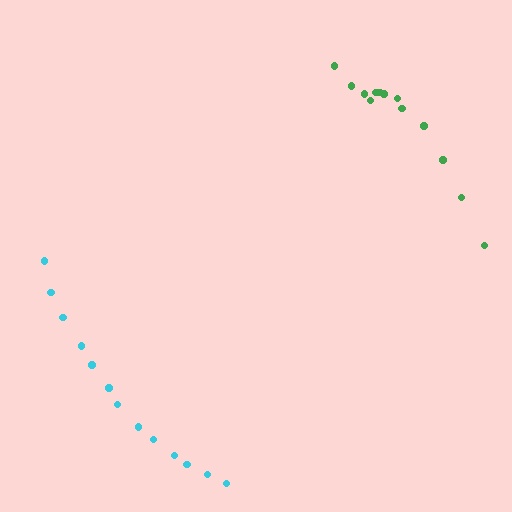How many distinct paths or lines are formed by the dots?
There are 2 distinct paths.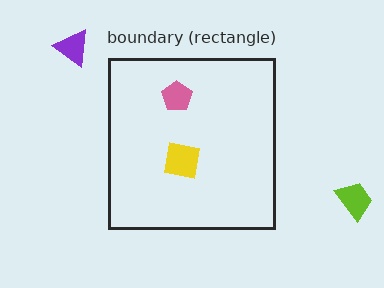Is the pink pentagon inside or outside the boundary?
Inside.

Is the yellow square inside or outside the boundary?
Inside.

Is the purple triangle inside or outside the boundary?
Outside.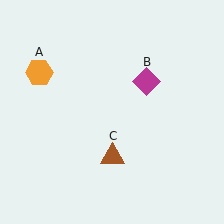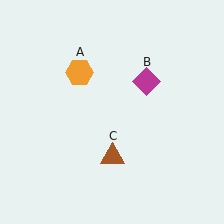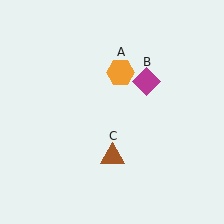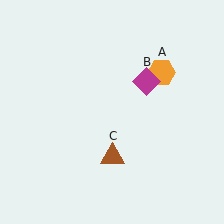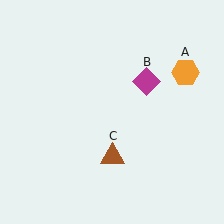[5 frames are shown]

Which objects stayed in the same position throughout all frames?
Magenta diamond (object B) and brown triangle (object C) remained stationary.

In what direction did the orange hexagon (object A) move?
The orange hexagon (object A) moved right.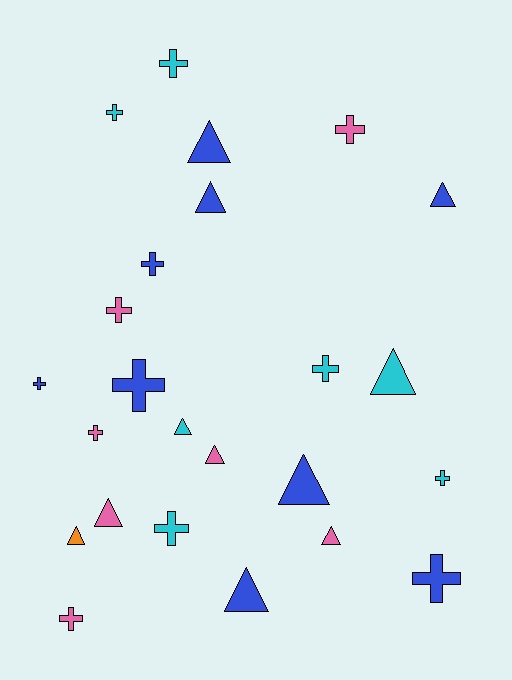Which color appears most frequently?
Blue, with 9 objects.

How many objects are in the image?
There are 24 objects.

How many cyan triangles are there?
There are 2 cyan triangles.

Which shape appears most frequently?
Cross, with 13 objects.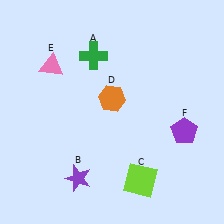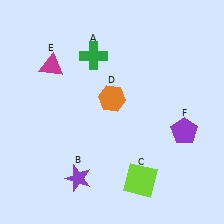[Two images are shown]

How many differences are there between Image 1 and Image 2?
There is 1 difference between the two images.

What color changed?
The triangle (E) changed from pink in Image 1 to magenta in Image 2.